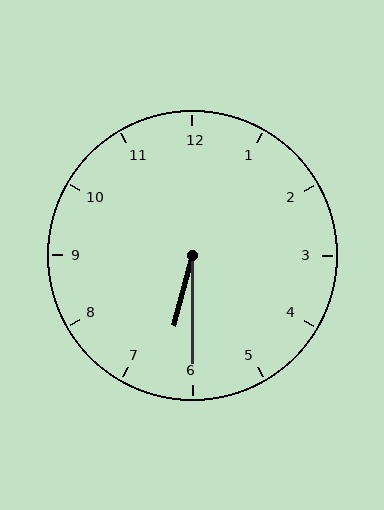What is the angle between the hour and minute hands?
Approximately 15 degrees.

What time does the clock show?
6:30.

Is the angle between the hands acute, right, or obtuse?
It is acute.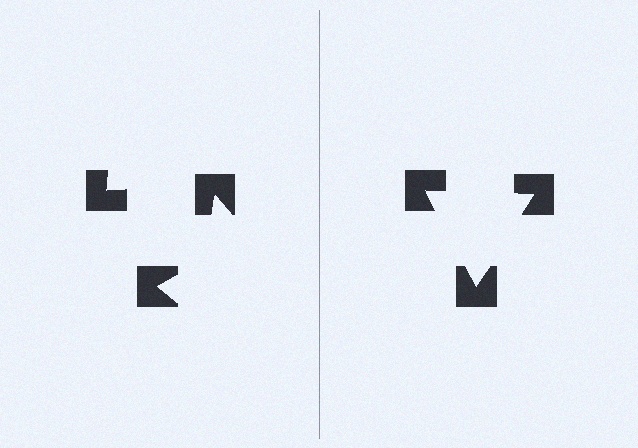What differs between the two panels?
The notched squares are positioned identically on both sides; only the wedge orientations differ. On the right they align to a triangle; on the left they are misaligned.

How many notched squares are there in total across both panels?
6 — 3 on each side.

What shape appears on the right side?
An illusory triangle.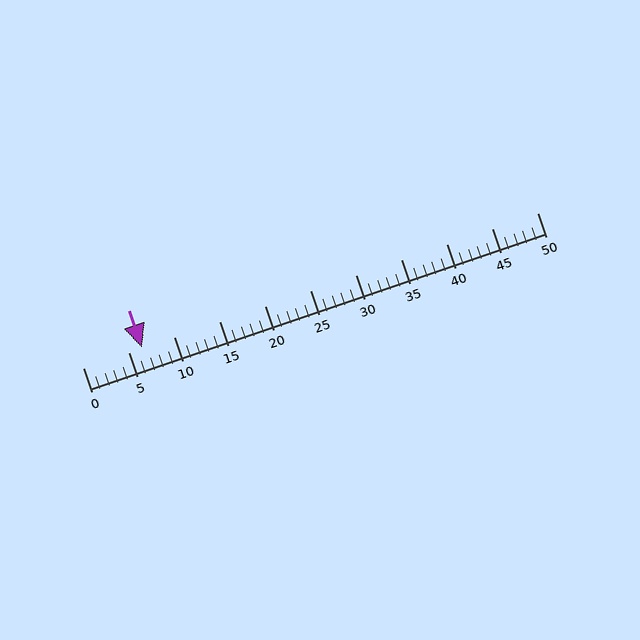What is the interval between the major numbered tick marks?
The major tick marks are spaced 5 units apart.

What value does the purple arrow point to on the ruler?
The purple arrow points to approximately 6.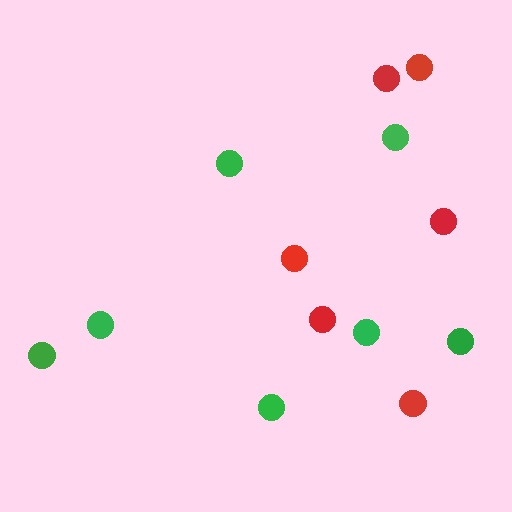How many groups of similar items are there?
There are 2 groups: one group of green circles (7) and one group of red circles (6).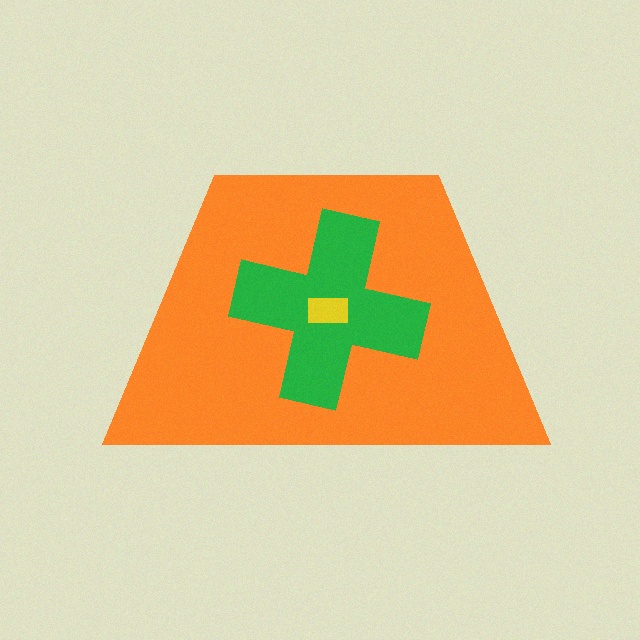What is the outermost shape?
The orange trapezoid.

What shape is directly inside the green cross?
The yellow rectangle.